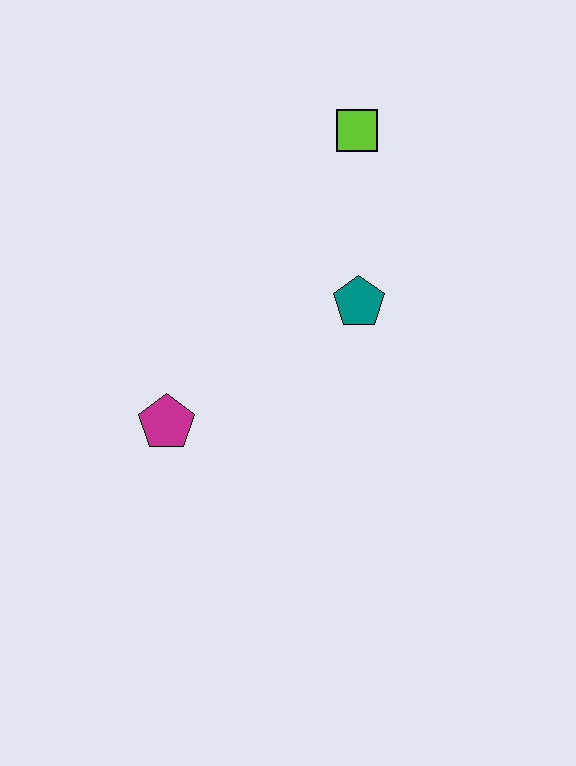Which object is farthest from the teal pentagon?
The magenta pentagon is farthest from the teal pentagon.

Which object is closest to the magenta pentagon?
The teal pentagon is closest to the magenta pentagon.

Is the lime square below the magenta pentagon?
No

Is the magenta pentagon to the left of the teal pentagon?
Yes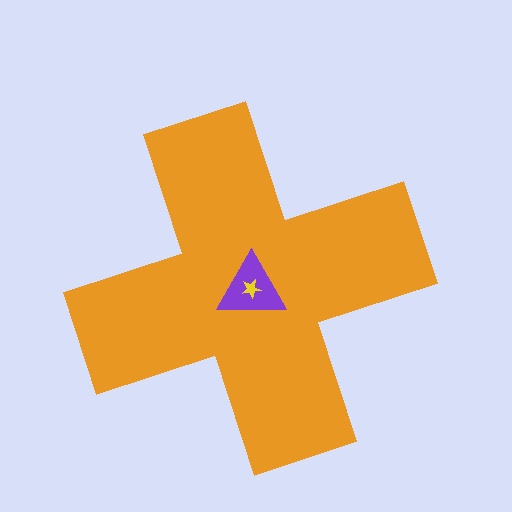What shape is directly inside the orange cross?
The purple triangle.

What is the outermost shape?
The orange cross.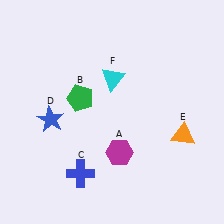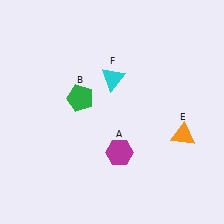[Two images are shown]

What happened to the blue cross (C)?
The blue cross (C) was removed in Image 2. It was in the bottom-left area of Image 1.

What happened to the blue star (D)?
The blue star (D) was removed in Image 2. It was in the bottom-left area of Image 1.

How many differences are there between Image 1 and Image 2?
There are 2 differences between the two images.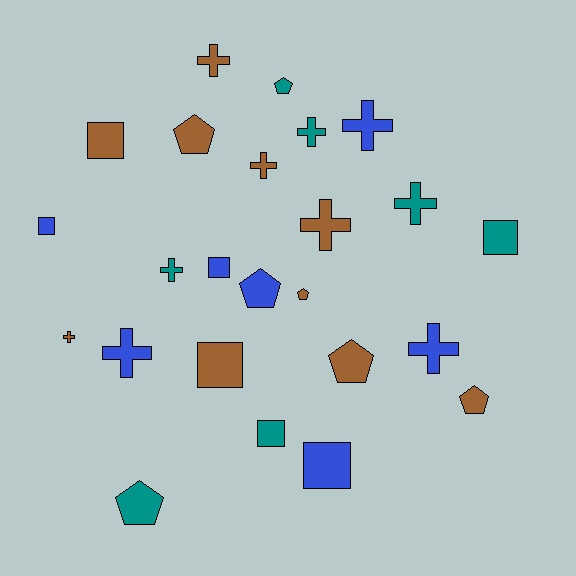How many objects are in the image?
There are 24 objects.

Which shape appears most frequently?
Cross, with 10 objects.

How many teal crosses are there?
There are 3 teal crosses.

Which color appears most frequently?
Brown, with 10 objects.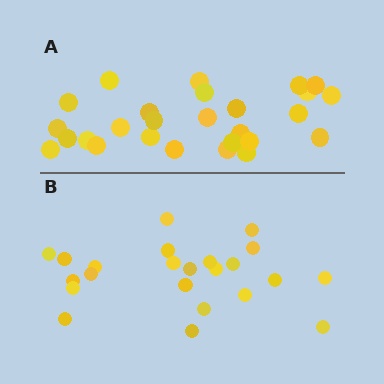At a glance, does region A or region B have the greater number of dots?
Region A (the top region) has more dots.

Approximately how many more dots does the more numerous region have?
Region A has about 4 more dots than region B.